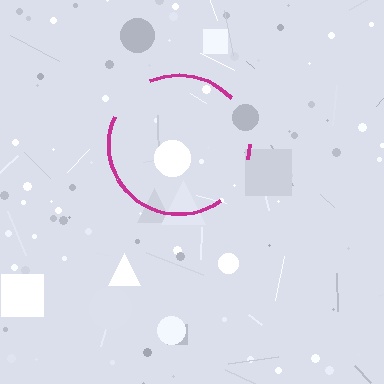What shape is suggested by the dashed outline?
The dashed outline suggests a circle.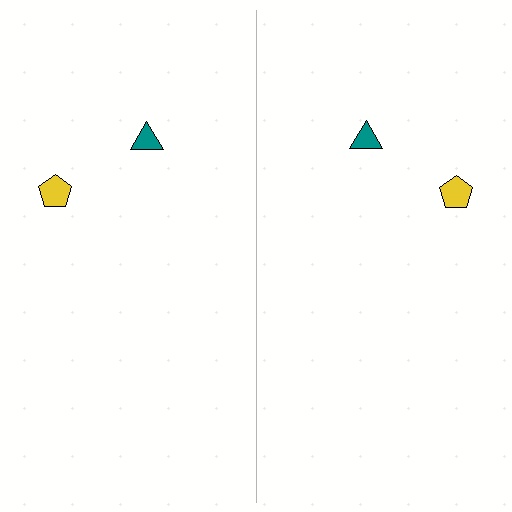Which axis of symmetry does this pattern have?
The pattern has a vertical axis of symmetry running through the center of the image.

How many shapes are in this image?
There are 4 shapes in this image.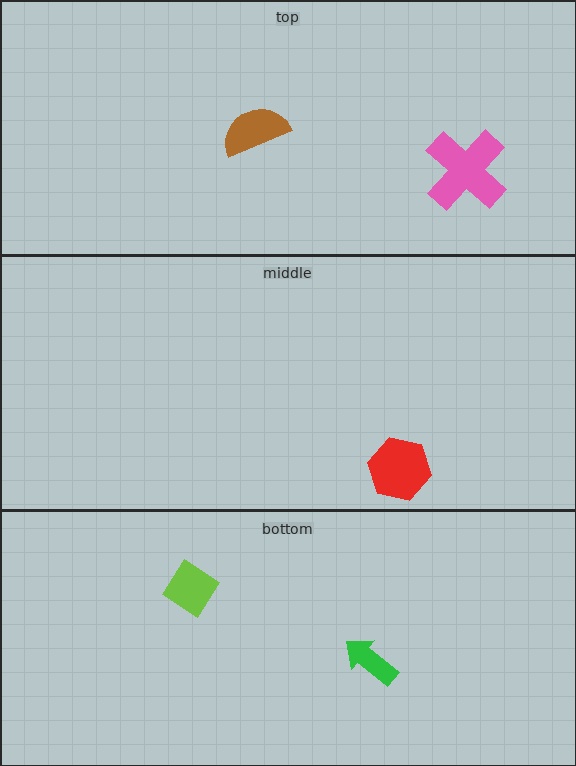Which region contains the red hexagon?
The middle region.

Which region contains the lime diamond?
The bottom region.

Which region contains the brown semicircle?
The top region.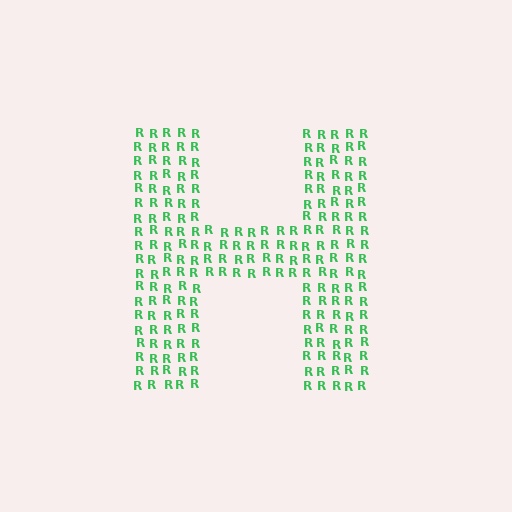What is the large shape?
The large shape is the letter H.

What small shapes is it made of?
It is made of small letter R's.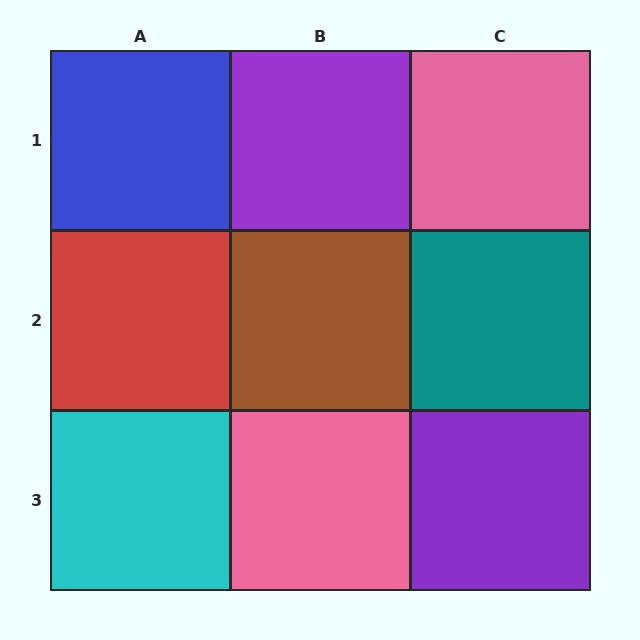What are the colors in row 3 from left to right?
Cyan, pink, purple.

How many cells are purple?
2 cells are purple.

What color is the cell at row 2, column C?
Teal.